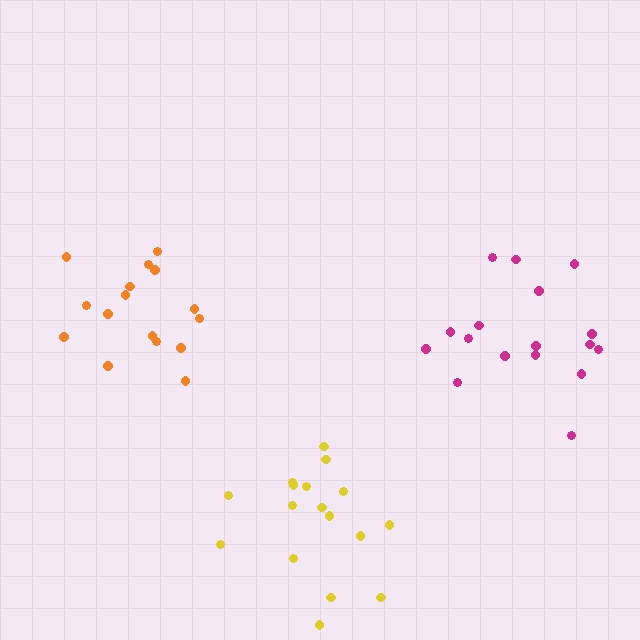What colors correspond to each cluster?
The clusters are colored: yellow, orange, magenta.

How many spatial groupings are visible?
There are 3 spatial groupings.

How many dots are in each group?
Group 1: 17 dots, Group 2: 16 dots, Group 3: 17 dots (50 total).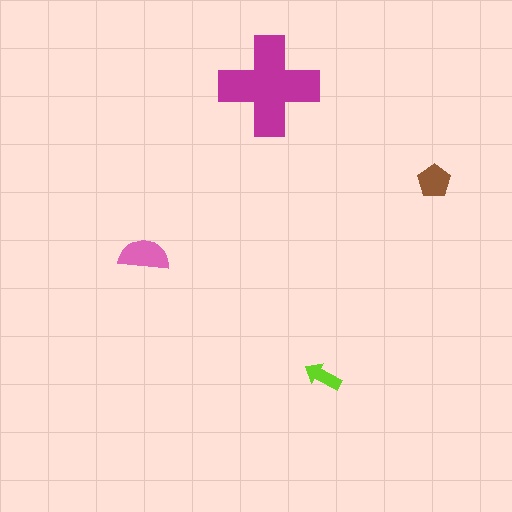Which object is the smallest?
The lime arrow.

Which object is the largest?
The magenta cross.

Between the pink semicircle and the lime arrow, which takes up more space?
The pink semicircle.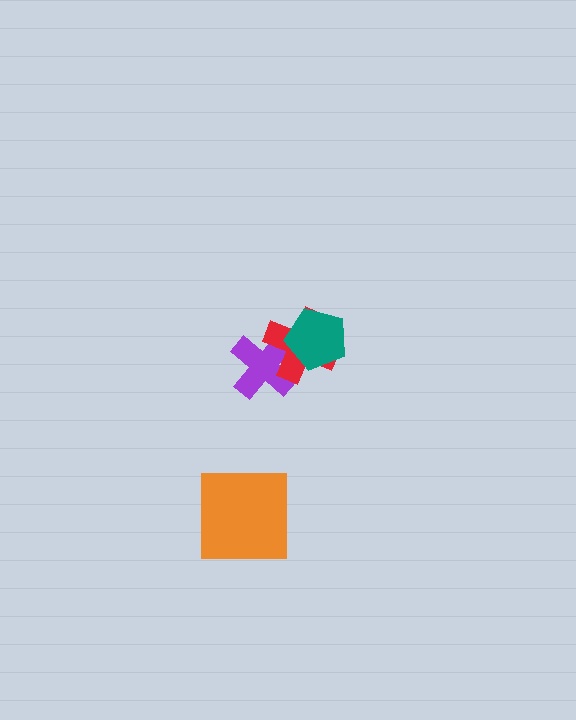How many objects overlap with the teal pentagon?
2 objects overlap with the teal pentagon.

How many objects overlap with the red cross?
2 objects overlap with the red cross.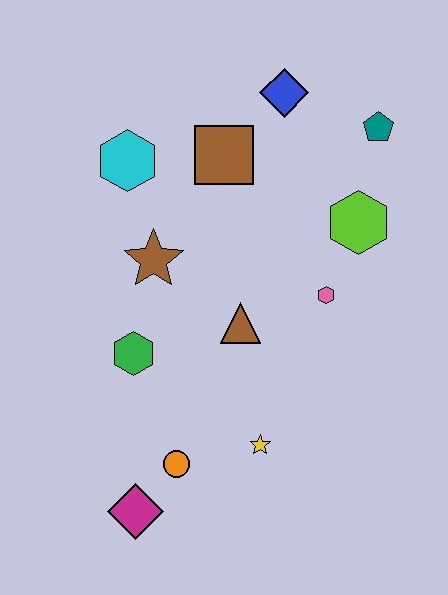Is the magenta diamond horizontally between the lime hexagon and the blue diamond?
No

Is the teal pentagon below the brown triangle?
No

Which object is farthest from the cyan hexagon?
The magenta diamond is farthest from the cyan hexagon.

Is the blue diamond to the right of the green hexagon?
Yes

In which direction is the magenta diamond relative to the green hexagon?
The magenta diamond is below the green hexagon.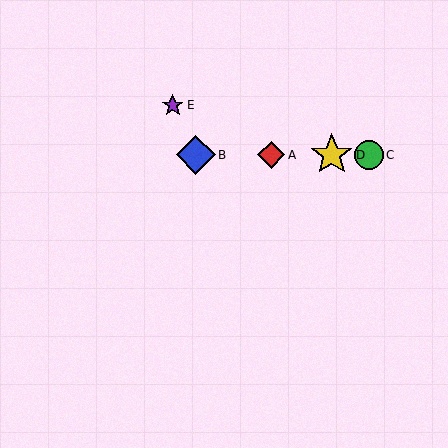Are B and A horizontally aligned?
Yes, both are at y≈155.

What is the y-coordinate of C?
Object C is at y≈155.